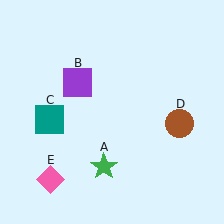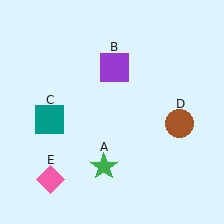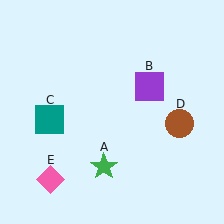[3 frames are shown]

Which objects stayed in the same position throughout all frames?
Green star (object A) and teal square (object C) and brown circle (object D) and pink diamond (object E) remained stationary.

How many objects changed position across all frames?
1 object changed position: purple square (object B).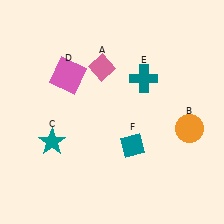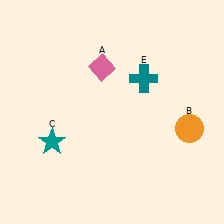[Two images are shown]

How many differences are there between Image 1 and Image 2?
There are 2 differences between the two images.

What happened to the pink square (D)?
The pink square (D) was removed in Image 2. It was in the top-left area of Image 1.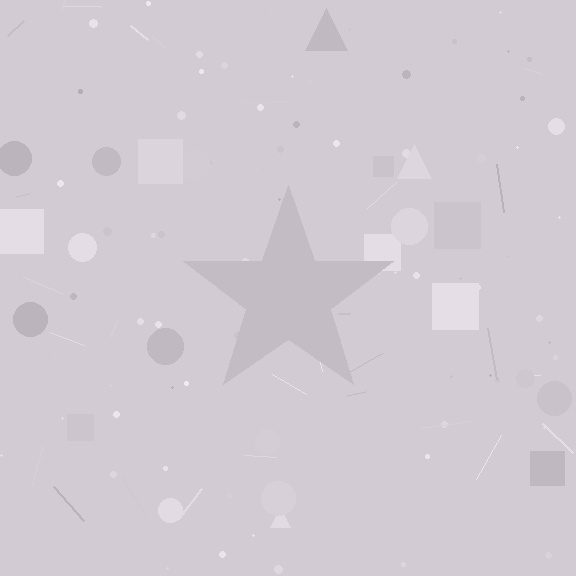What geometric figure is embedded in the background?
A star is embedded in the background.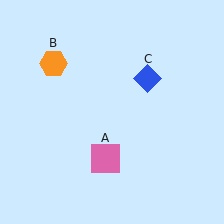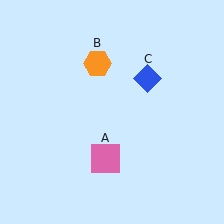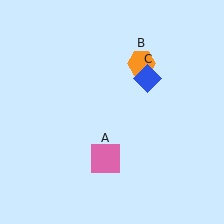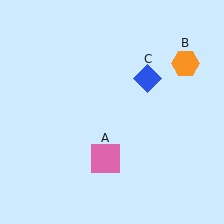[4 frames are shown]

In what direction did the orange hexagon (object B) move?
The orange hexagon (object B) moved right.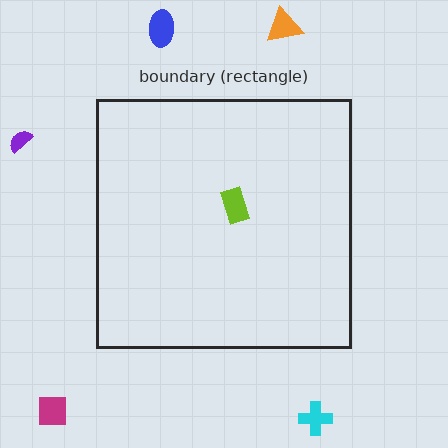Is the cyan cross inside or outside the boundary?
Outside.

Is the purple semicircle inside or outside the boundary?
Outside.